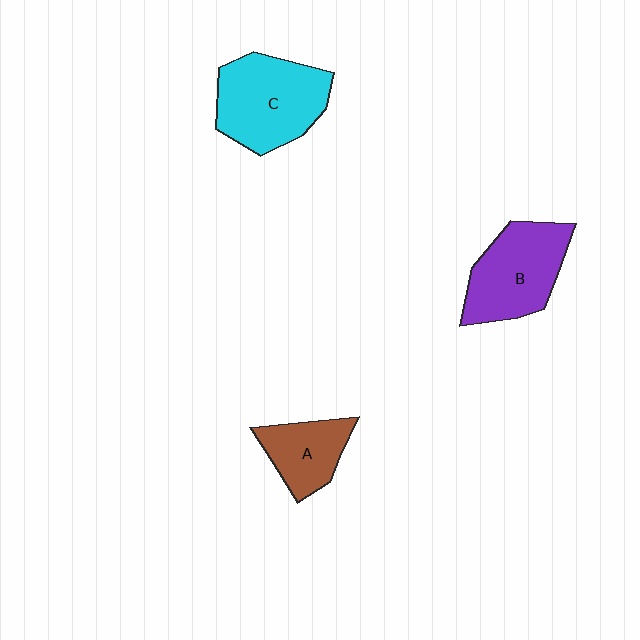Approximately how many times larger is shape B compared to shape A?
Approximately 1.6 times.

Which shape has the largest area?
Shape C (cyan).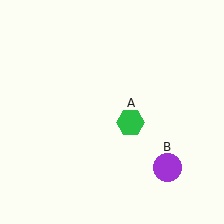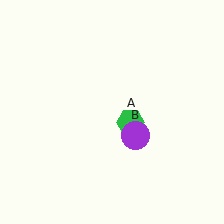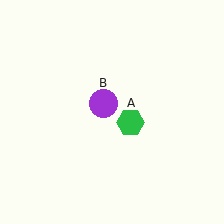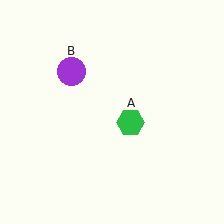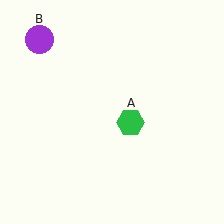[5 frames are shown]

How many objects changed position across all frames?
1 object changed position: purple circle (object B).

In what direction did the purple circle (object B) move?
The purple circle (object B) moved up and to the left.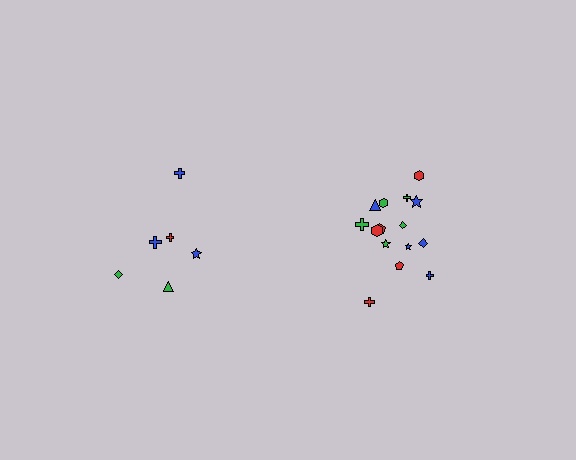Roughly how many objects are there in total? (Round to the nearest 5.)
Roughly 20 objects in total.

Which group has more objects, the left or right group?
The right group.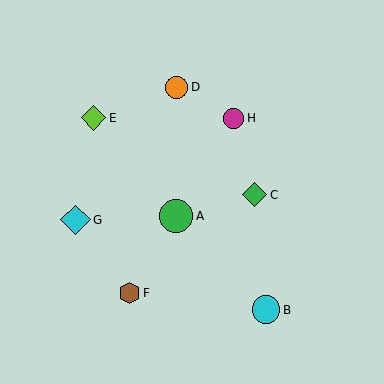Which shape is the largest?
The green circle (labeled A) is the largest.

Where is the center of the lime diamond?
The center of the lime diamond is at (94, 118).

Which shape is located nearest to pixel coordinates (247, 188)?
The green diamond (labeled C) at (255, 195) is nearest to that location.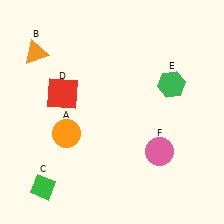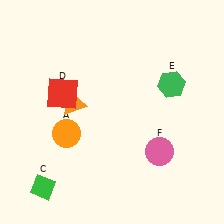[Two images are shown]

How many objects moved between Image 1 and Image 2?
1 object moved between the two images.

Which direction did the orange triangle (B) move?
The orange triangle (B) moved down.